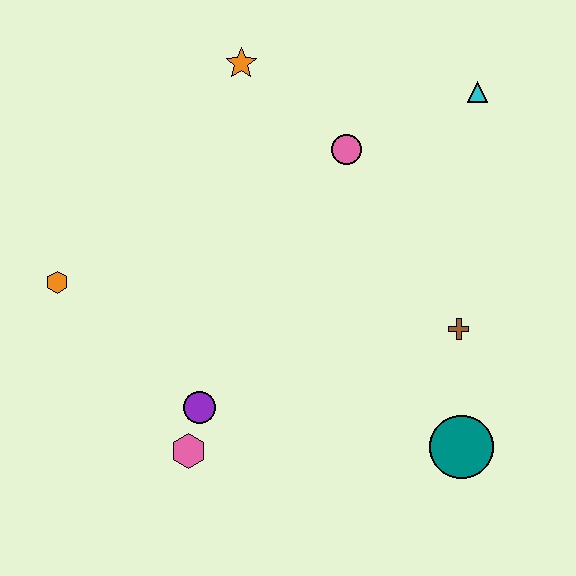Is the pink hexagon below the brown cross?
Yes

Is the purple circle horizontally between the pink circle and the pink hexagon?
Yes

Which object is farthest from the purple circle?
The cyan triangle is farthest from the purple circle.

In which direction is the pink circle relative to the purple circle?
The pink circle is above the purple circle.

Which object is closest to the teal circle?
The brown cross is closest to the teal circle.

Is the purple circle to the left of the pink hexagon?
No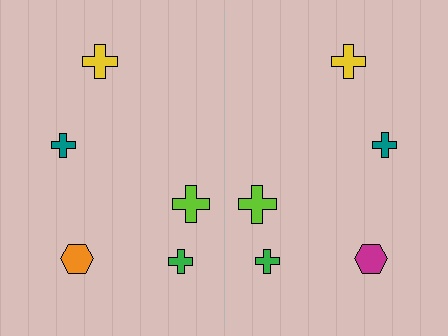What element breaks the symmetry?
The magenta hexagon on the right side breaks the symmetry — its mirror counterpart is orange.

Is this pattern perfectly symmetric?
No, the pattern is not perfectly symmetric. The magenta hexagon on the right side breaks the symmetry — its mirror counterpart is orange.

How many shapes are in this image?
There are 10 shapes in this image.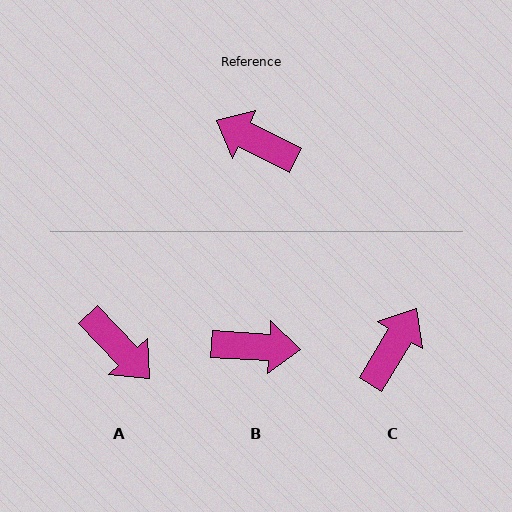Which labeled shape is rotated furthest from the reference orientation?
A, about 160 degrees away.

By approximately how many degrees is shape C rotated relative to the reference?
Approximately 95 degrees clockwise.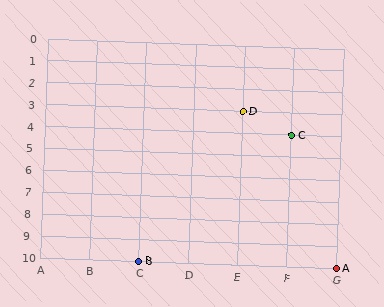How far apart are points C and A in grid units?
Points C and A are 1 column and 6 rows apart (about 6.1 grid units diagonally).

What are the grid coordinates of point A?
Point A is at grid coordinates (G, 10).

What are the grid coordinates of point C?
Point C is at grid coordinates (F, 4).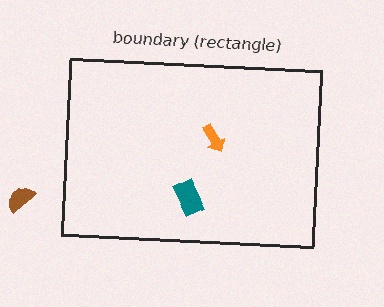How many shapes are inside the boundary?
2 inside, 1 outside.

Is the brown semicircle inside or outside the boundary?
Outside.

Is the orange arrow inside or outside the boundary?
Inside.